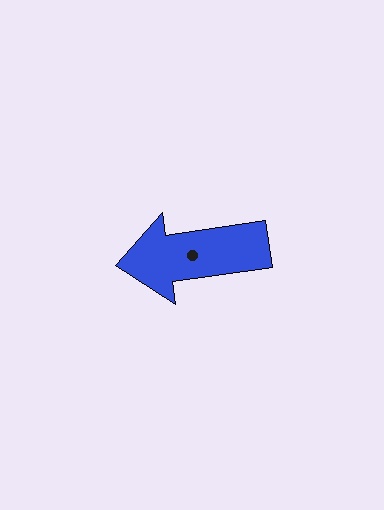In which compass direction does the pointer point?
West.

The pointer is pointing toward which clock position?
Roughly 9 o'clock.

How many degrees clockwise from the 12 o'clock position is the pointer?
Approximately 262 degrees.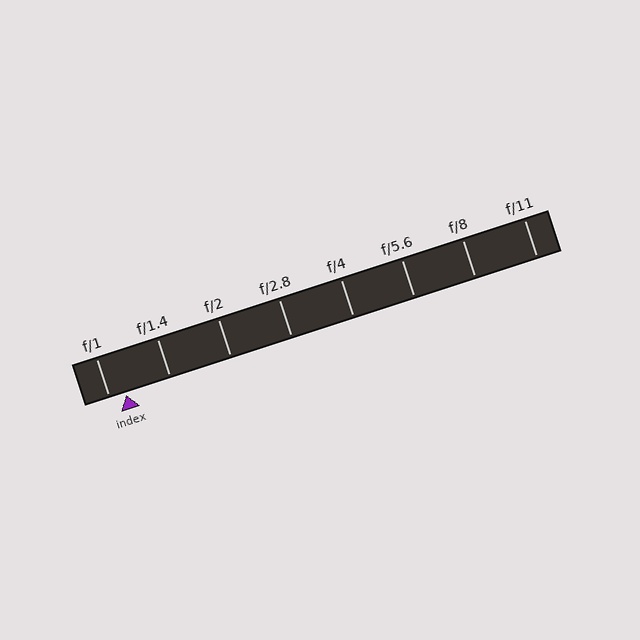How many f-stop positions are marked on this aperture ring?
There are 8 f-stop positions marked.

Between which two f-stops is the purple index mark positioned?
The index mark is between f/1 and f/1.4.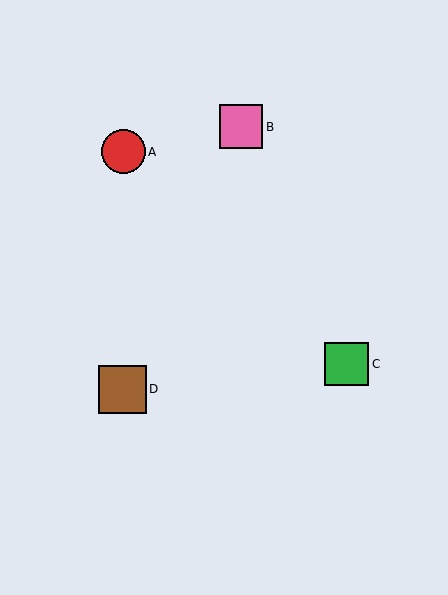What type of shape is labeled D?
Shape D is a brown square.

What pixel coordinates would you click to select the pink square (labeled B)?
Click at (241, 127) to select the pink square B.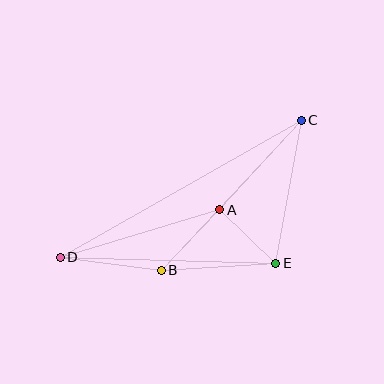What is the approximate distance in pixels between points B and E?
The distance between B and E is approximately 115 pixels.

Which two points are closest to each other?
Points A and E are closest to each other.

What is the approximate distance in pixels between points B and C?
The distance between B and C is approximately 205 pixels.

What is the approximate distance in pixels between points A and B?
The distance between A and B is approximately 84 pixels.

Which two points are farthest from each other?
Points C and D are farthest from each other.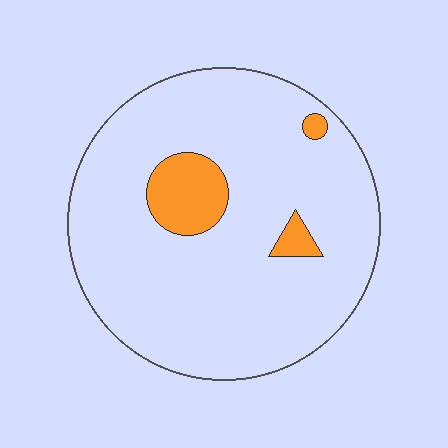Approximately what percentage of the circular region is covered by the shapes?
Approximately 10%.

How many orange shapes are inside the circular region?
3.